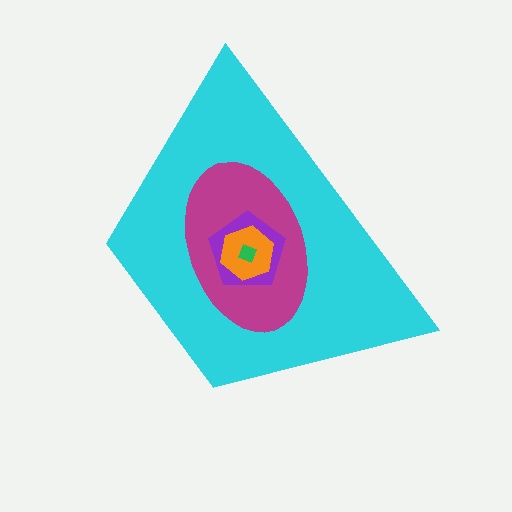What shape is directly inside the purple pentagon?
The orange hexagon.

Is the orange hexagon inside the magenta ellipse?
Yes.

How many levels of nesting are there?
5.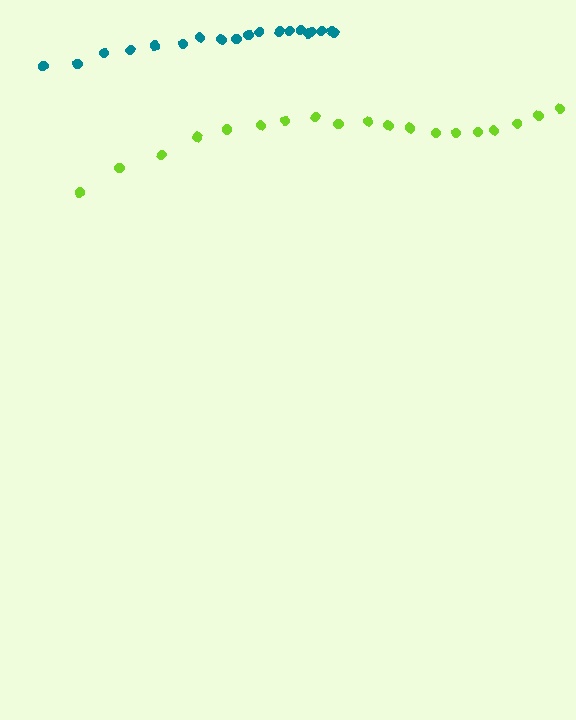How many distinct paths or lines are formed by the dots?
There are 2 distinct paths.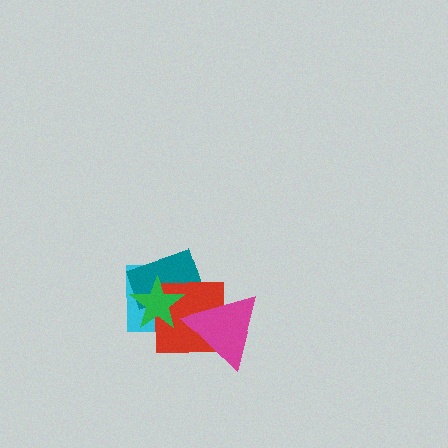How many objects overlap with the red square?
4 objects overlap with the red square.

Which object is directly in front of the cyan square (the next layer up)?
The teal rectangle is directly in front of the cyan square.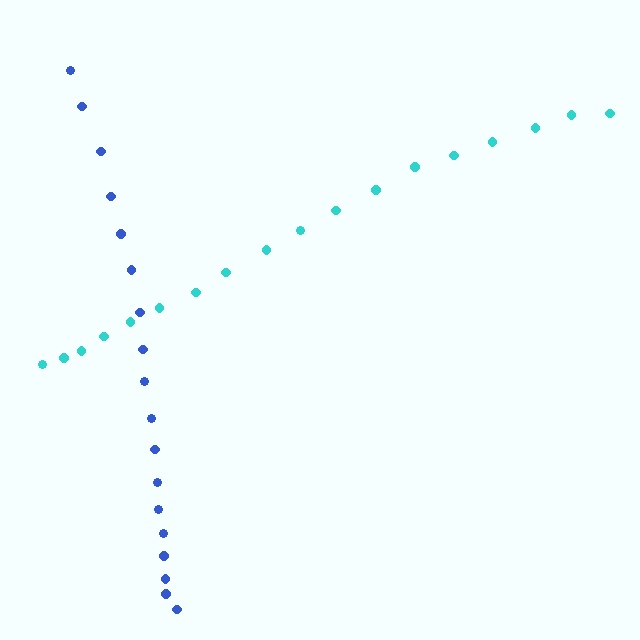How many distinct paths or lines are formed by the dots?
There are 2 distinct paths.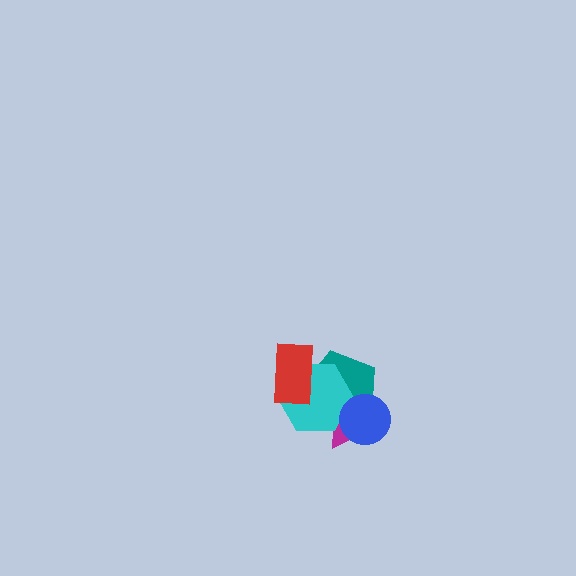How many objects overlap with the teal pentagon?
4 objects overlap with the teal pentagon.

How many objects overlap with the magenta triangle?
3 objects overlap with the magenta triangle.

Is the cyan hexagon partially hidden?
Yes, it is partially covered by another shape.